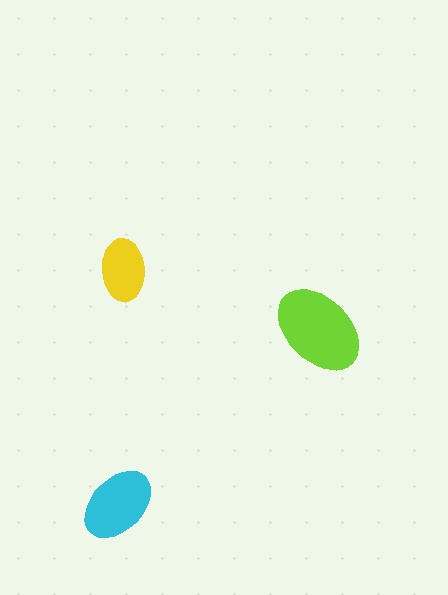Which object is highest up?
The yellow ellipse is topmost.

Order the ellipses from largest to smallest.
the lime one, the cyan one, the yellow one.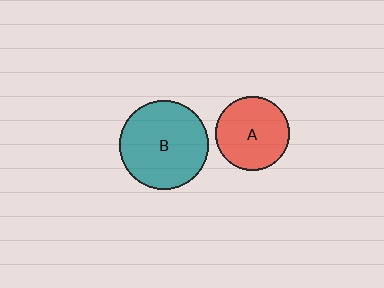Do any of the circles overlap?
No, none of the circles overlap.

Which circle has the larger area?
Circle B (teal).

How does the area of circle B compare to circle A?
Approximately 1.4 times.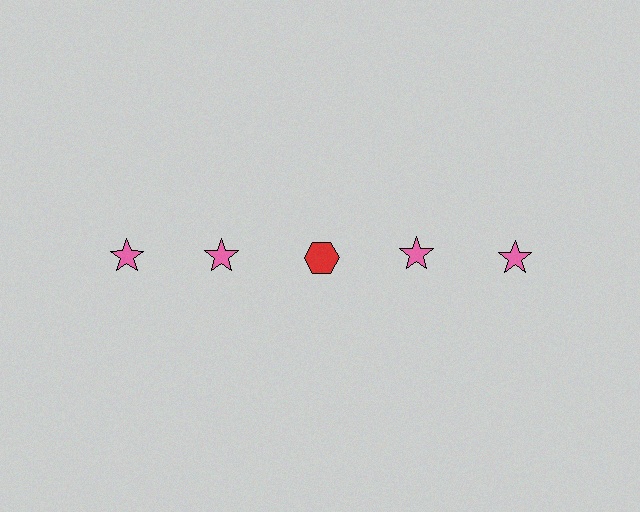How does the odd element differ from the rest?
It differs in both color (red instead of pink) and shape (hexagon instead of star).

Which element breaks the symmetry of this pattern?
The red hexagon in the top row, center column breaks the symmetry. All other shapes are pink stars.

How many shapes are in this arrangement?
There are 5 shapes arranged in a grid pattern.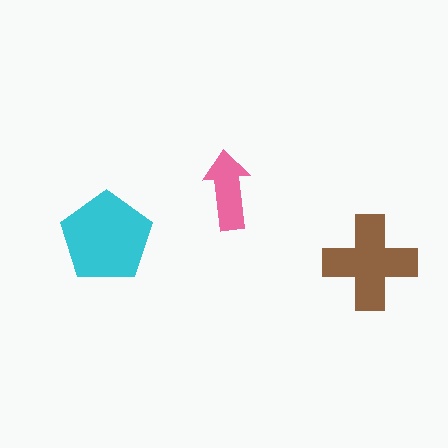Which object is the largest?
The cyan pentagon.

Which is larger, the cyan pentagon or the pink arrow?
The cyan pentagon.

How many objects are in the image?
There are 3 objects in the image.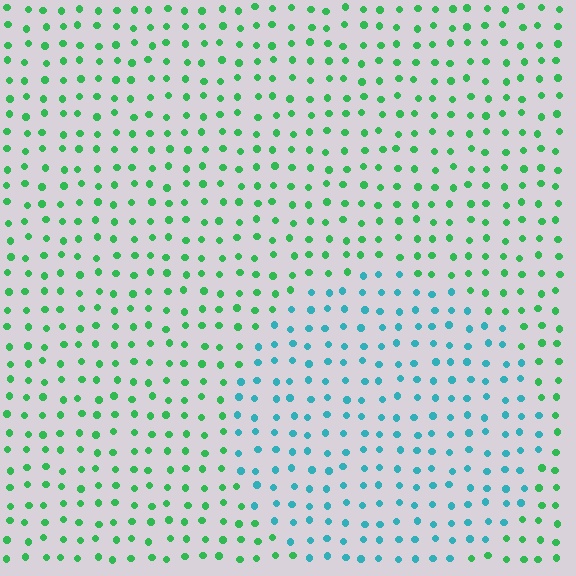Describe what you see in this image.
The image is filled with small green elements in a uniform arrangement. A circle-shaped region is visible where the elements are tinted to a slightly different hue, forming a subtle color boundary.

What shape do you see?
I see a circle.